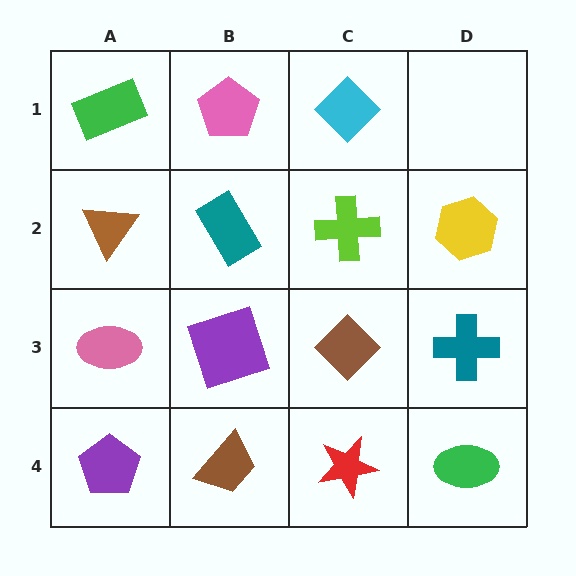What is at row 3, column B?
A purple square.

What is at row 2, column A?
A brown triangle.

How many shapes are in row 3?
4 shapes.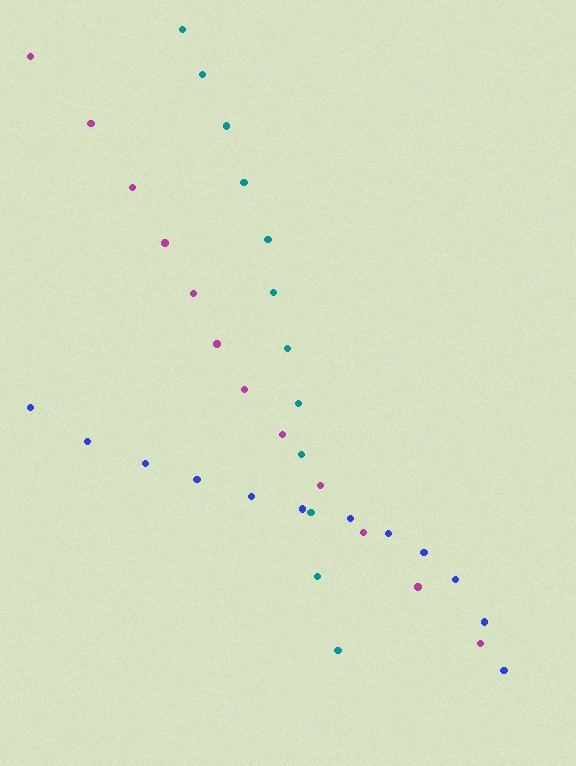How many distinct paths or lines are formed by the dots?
There are 3 distinct paths.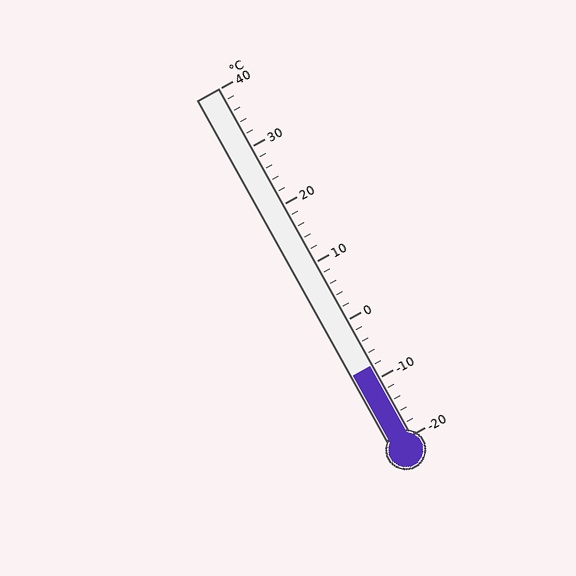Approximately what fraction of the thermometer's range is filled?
The thermometer is filled to approximately 20% of its range.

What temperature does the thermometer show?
The thermometer shows approximately -8°C.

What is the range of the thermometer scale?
The thermometer scale ranges from -20°C to 40°C.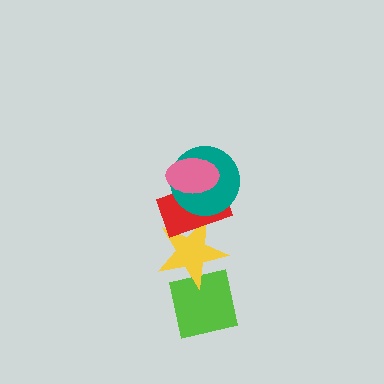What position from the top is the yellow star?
The yellow star is 4th from the top.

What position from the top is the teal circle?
The teal circle is 2nd from the top.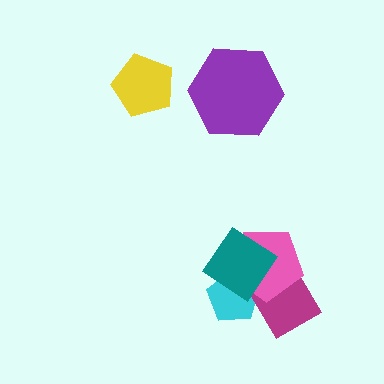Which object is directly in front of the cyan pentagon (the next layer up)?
The magenta rectangle is directly in front of the cyan pentagon.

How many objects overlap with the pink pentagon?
3 objects overlap with the pink pentagon.